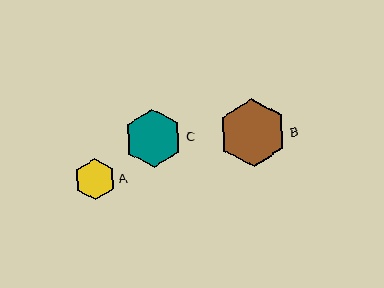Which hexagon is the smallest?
Hexagon A is the smallest with a size of approximately 41 pixels.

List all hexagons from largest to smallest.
From largest to smallest: B, C, A.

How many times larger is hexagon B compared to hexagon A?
Hexagon B is approximately 1.6 times the size of hexagon A.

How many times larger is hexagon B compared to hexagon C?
Hexagon B is approximately 1.2 times the size of hexagon C.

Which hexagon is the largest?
Hexagon B is the largest with a size of approximately 68 pixels.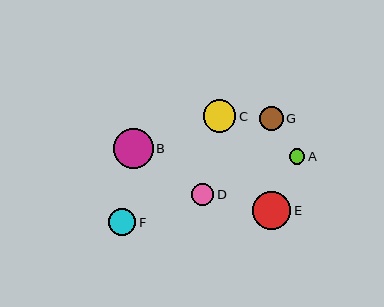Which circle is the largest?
Circle B is the largest with a size of approximately 40 pixels.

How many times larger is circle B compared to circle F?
Circle B is approximately 1.5 times the size of circle F.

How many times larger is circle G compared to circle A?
Circle G is approximately 1.5 times the size of circle A.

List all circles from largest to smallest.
From largest to smallest: B, E, C, F, G, D, A.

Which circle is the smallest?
Circle A is the smallest with a size of approximately 15 pixels.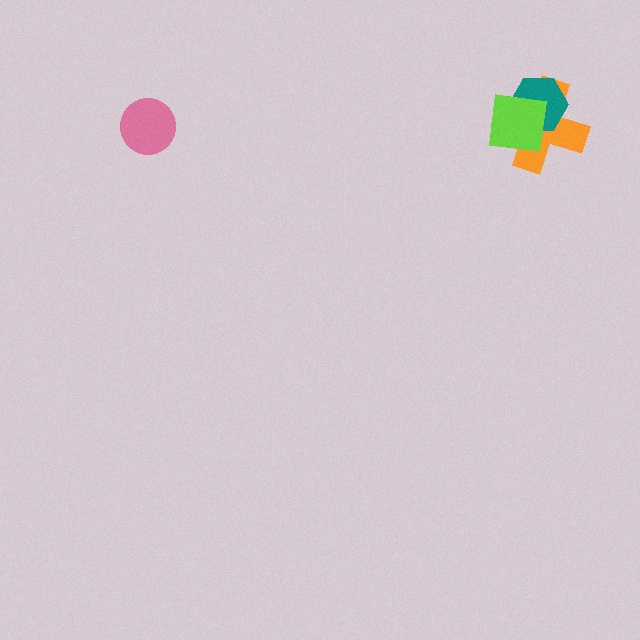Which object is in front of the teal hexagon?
The lime square is in front of the teal hexagon.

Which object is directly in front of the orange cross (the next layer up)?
The teal hexagon is directly in front of the orange cross.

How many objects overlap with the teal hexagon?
2 objects overlap with the teal hexagon.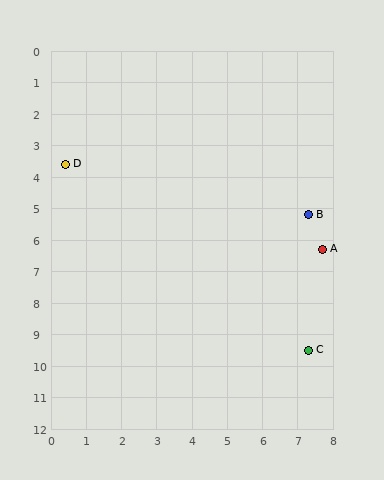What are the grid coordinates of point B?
Point B is at approximately (7.3, 5.2).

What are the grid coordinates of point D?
Point D is at approximately (0.4, 3.6).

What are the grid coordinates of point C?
Point C is at approximately (7.3, 9.5).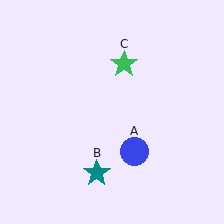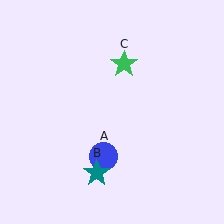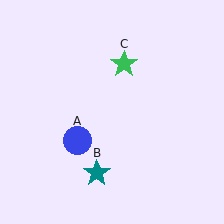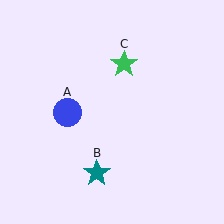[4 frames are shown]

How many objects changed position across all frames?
1 object changed position: blue circle (object A).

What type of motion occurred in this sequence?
The blue circle (object A) rotated clockwise around the center of the scene.